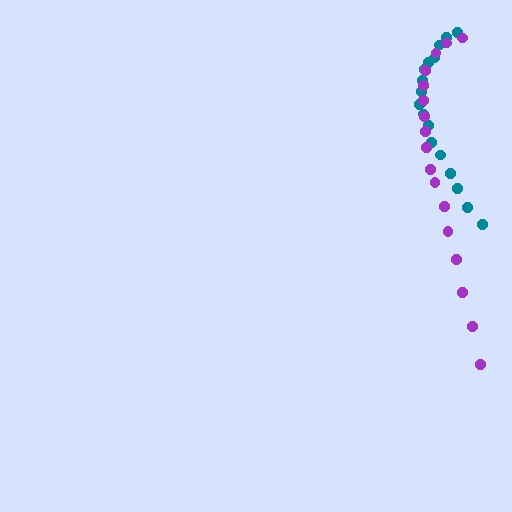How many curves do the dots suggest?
There are 2 distinct paths.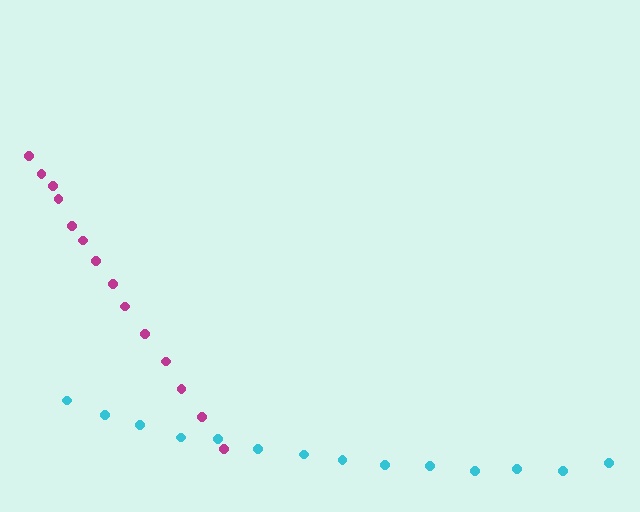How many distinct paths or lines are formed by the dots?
There are 2 distinct paths.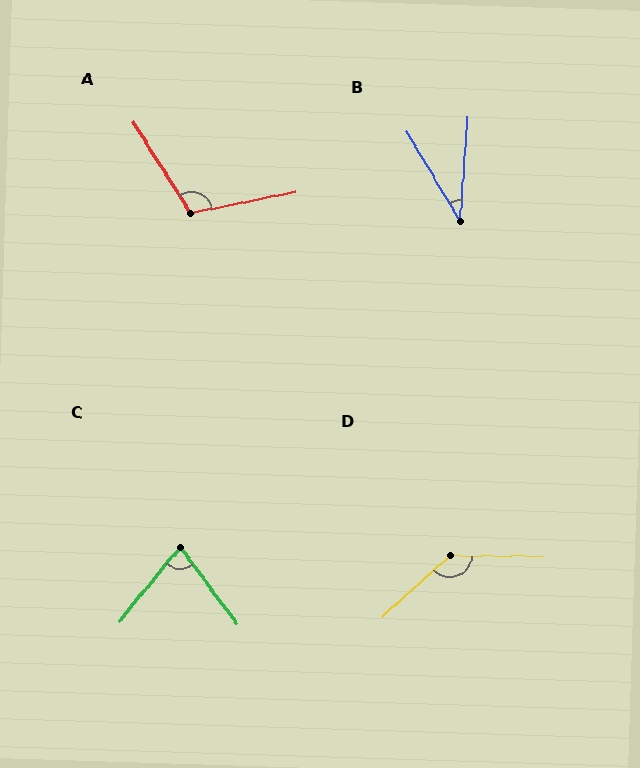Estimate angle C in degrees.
Approximately 76 degrees.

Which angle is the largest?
D, at approximately 137 degrees.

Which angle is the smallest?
B, at approximately 35 degrees.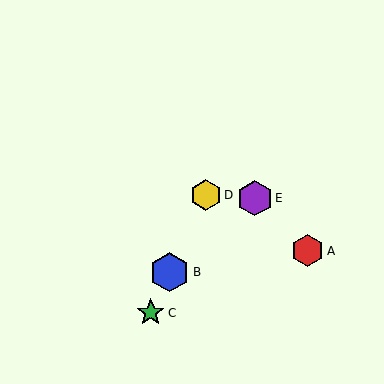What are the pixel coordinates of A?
Object A is at (308, 251).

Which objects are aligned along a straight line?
Objects B, C, D are aligned along a straight line.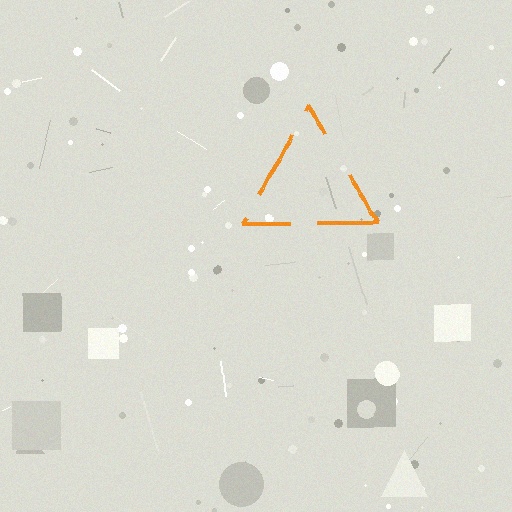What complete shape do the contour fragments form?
The contour fragments form a triangle.